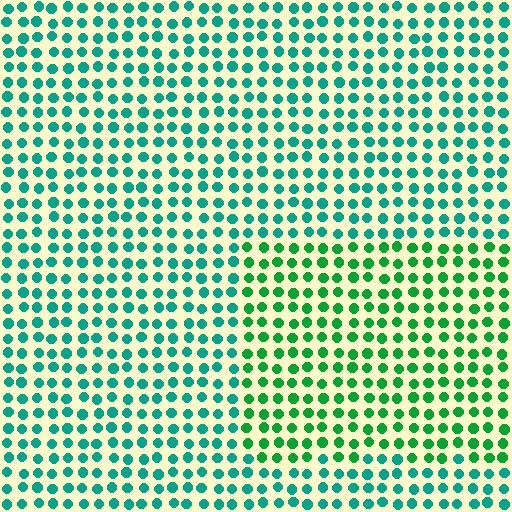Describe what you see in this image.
The image is filled with small teal elements in a uniform arrangement. A rectangle-shaped region is visible where the elements are tinted to a slightly different hue, forming a subtle color boundary.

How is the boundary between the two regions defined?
The boundary is defined purely by a slight shift in hue (about 34 degrees). Spacing, size, and orientation are identical on both sides.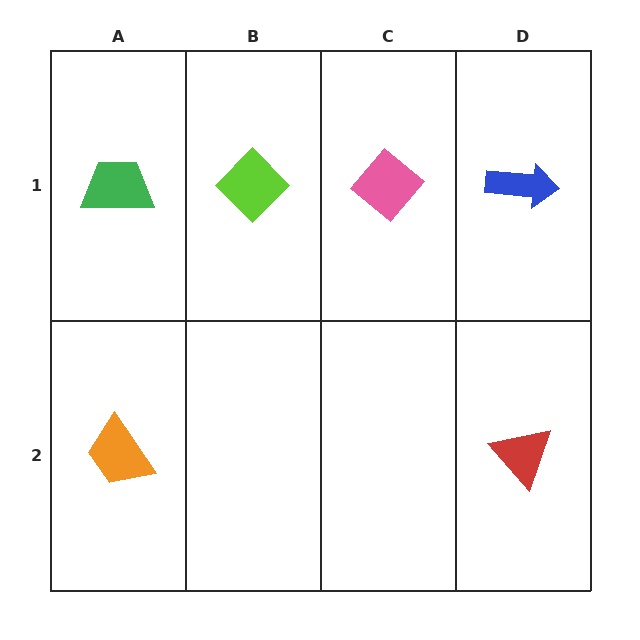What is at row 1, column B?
A lime diamond.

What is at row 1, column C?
A pink diamond.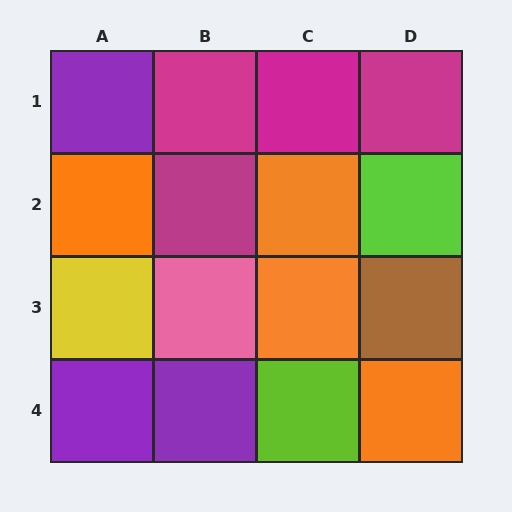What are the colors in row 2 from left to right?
Orange, magenta, orange, lime.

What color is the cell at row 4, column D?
Orange.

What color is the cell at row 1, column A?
Purple.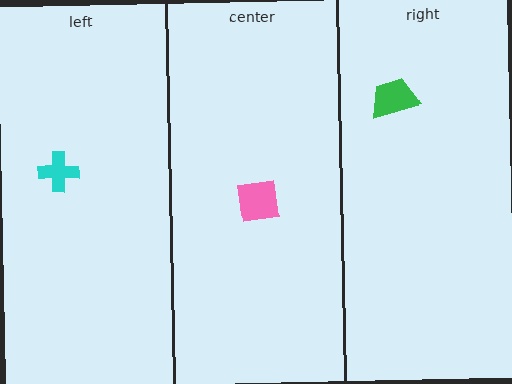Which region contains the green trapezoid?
The right region.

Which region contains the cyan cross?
The left region.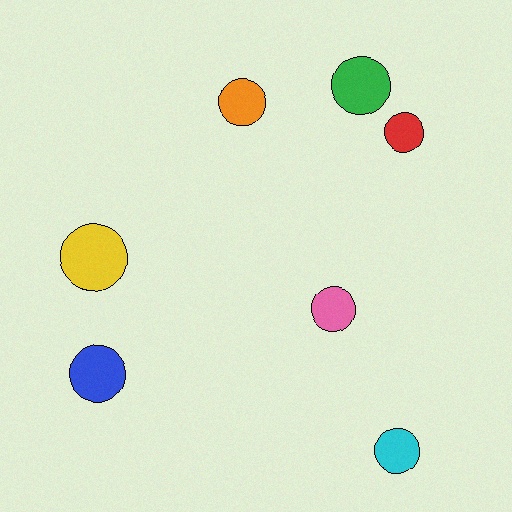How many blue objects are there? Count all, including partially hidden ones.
There is 1 blue object.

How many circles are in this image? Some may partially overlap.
There are 7 circles.